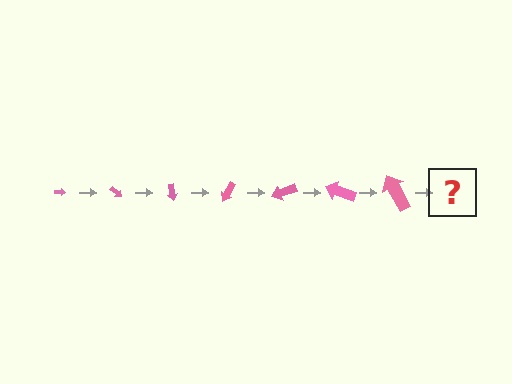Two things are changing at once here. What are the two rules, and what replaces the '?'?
The two rules are that the arrow grows larger each step and it rotates 40 degrees each step. The '?' should be an arrow, larger than the previous one and rotated 280 degrees from the start.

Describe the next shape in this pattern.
It should be an arrow, larger than the previous one and rotated 280 degrees from the start.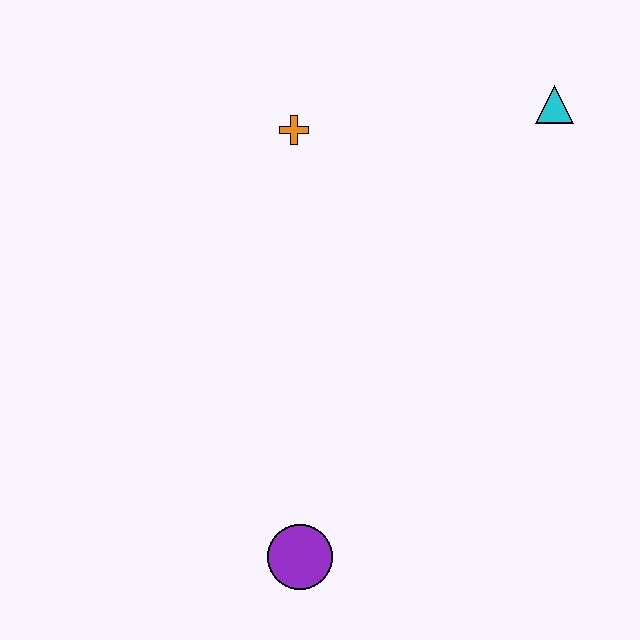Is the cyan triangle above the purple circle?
Yes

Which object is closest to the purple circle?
The orange cross is closest to the purple circle.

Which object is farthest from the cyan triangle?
The purple circle is farthest from the cyan triangle.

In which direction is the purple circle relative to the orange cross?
The purple circle is below the orange cross.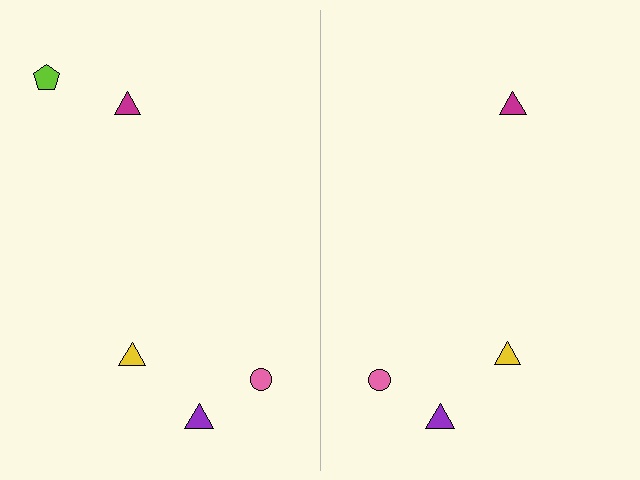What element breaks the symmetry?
A lime pentagon is missing from the right side.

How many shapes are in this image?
There are 9 shapes in this image.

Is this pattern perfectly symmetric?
No, the pattern is not perfectly symmetric. A lime pentagon is missing from the right side.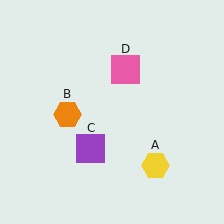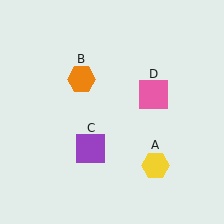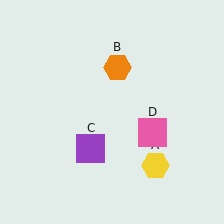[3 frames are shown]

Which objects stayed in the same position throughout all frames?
Yellow hexagon (object A) and purple square (object C) remained stationary.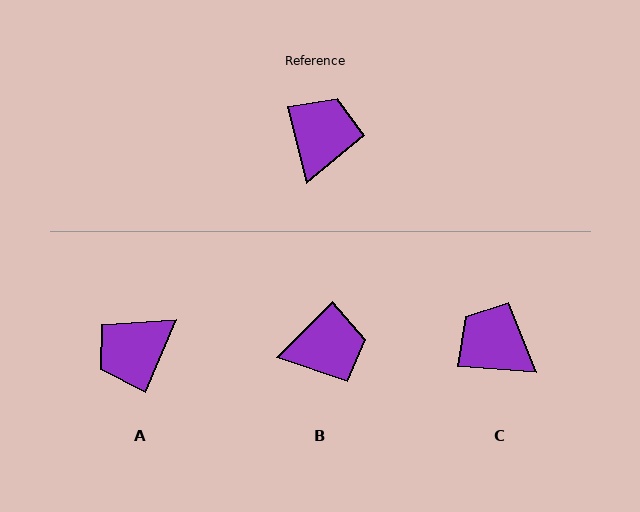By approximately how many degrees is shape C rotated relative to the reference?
Approximately 72 degrees counter-clockwise.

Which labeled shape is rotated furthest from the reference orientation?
A, about 143 degrees away.